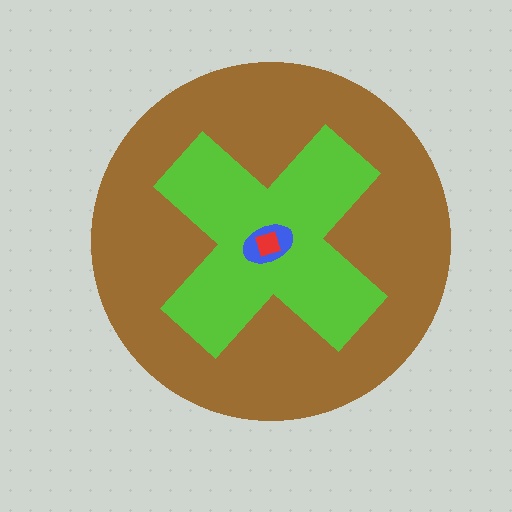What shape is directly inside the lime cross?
The blue ellipse.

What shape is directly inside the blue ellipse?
The red diamond.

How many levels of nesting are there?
4.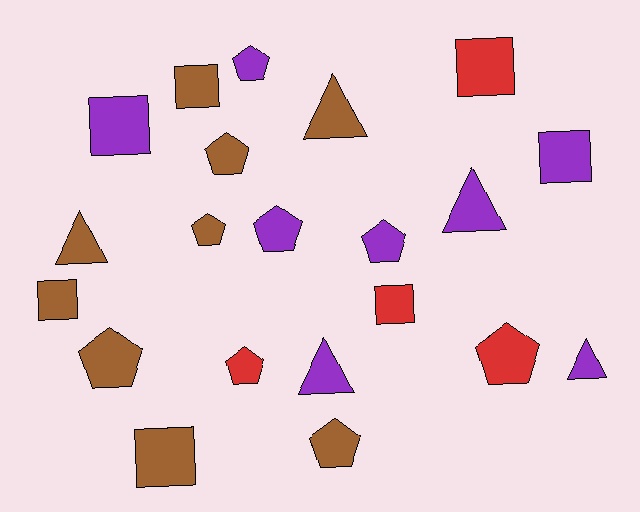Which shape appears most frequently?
Pentagon, with 9 objects.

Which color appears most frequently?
Brown, with 9 objects.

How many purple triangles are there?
There are 3 purple triangles.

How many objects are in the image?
There are 21 objects.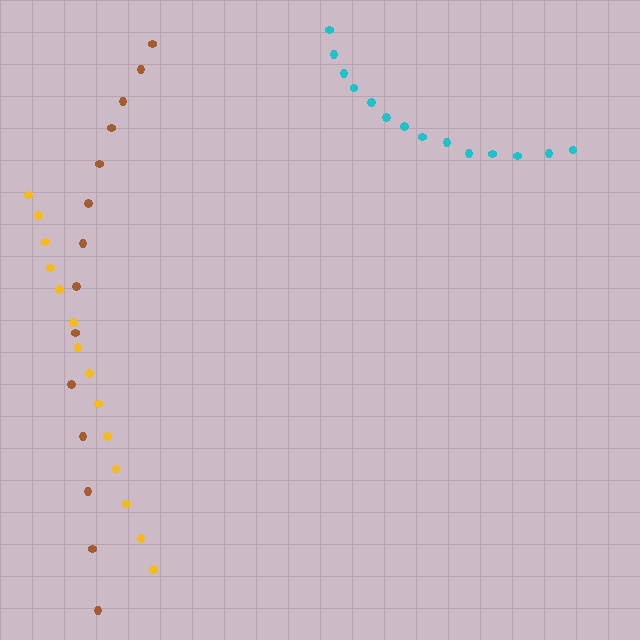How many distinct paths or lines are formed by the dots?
There are 3 distinct paths.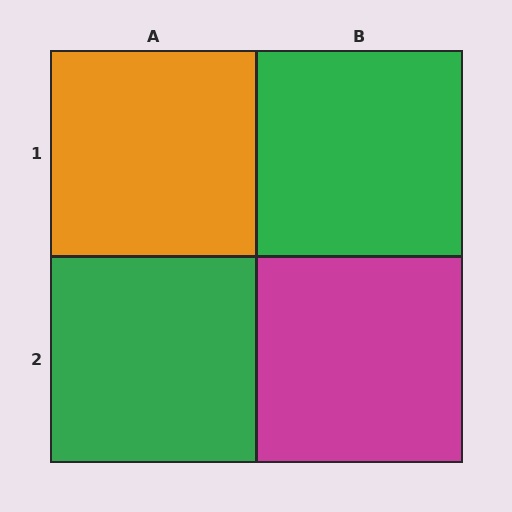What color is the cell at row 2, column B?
Magenta.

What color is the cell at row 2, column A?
Green.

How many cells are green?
2 cells are green.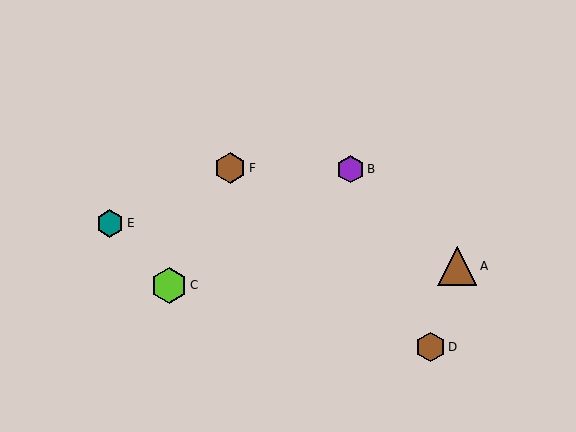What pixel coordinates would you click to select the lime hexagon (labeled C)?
Click at (169, 285) to select the lime hexagon C.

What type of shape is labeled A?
Shape A is a brown triangle.